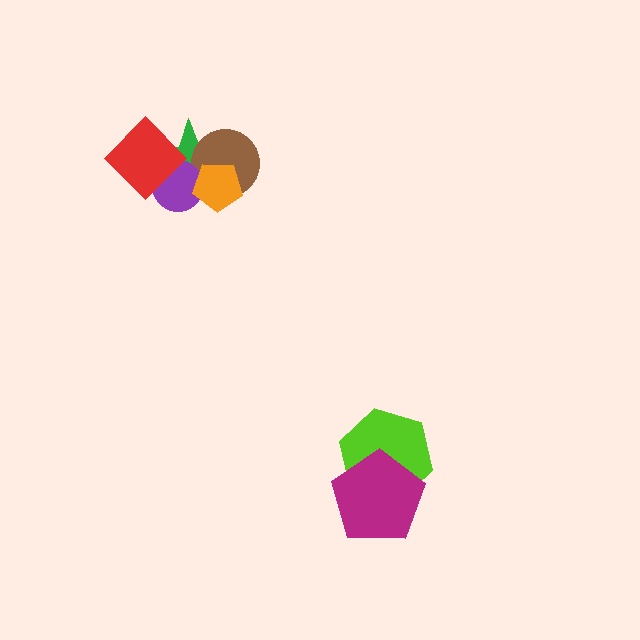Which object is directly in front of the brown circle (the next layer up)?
The purple circle is directly in front of the brown circle.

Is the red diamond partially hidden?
No, no other shape covers it.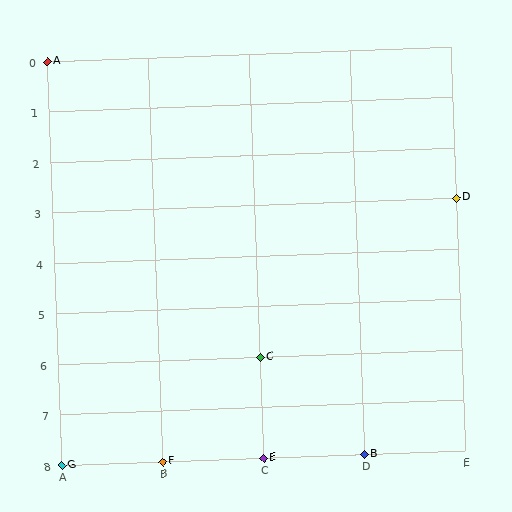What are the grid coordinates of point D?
Point D is at grid coordinates (E, 3).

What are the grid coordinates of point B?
Point B is at grid coordinates (D, 8).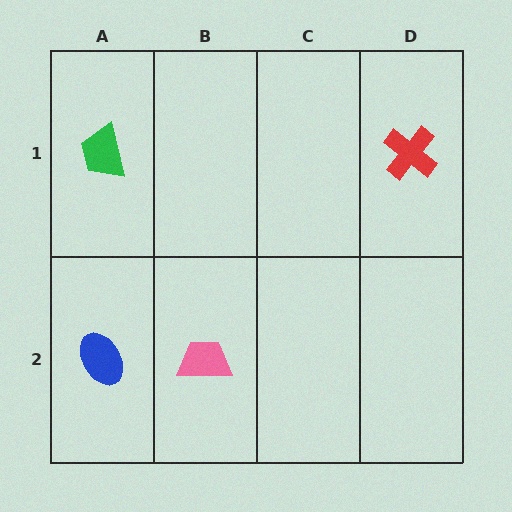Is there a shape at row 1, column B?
No, that cell is empty.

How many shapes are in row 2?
2 shapes.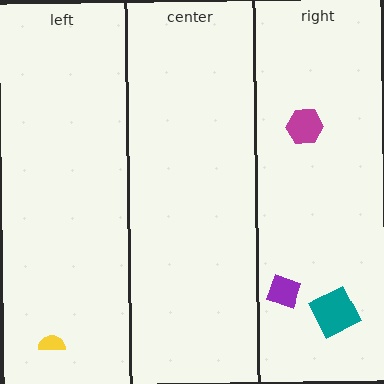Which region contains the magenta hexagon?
The right region.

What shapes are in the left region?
The yellow semicircle.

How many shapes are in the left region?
1.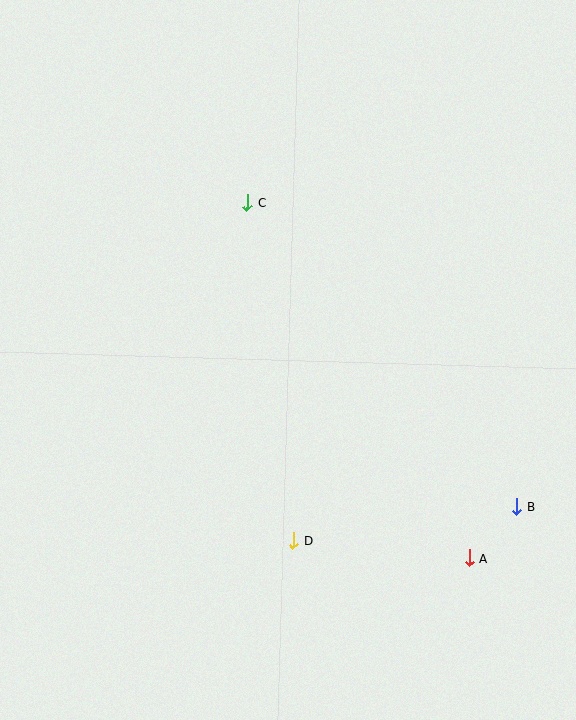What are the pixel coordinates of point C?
Point C is at (247, 202).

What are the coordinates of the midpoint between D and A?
The midpoint between D and A is at (381, 550).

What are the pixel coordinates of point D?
Point D is at (293, 541).